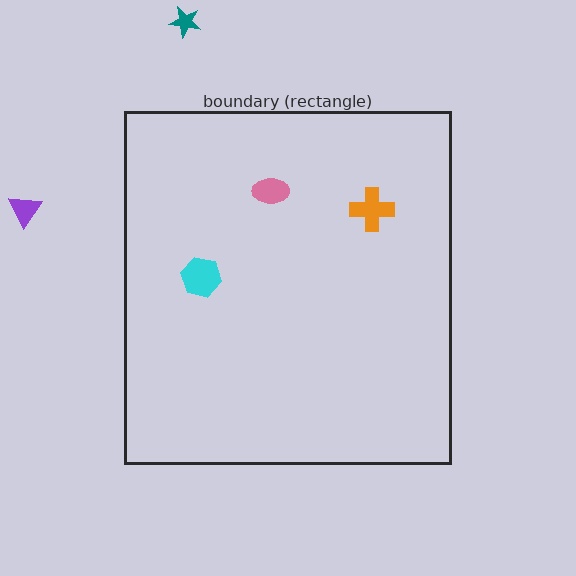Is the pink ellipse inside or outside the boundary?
Inside.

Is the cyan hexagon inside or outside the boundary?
Inside.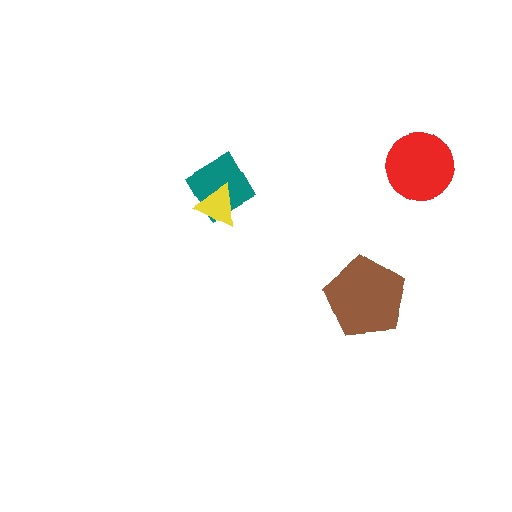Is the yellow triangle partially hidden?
No, no other shape covers it.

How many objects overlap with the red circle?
0 objects overlap with the red circle.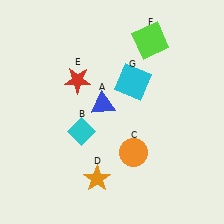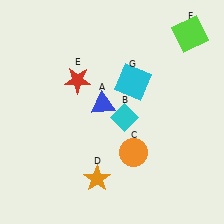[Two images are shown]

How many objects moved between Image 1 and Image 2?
2 objects moved between the two images.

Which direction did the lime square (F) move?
The lime square (F) moved right.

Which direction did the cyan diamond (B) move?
The cyan diamond (B) moved right.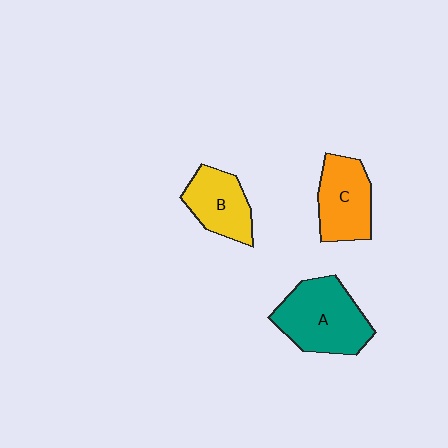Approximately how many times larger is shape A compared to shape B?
Approximately 1.5 times.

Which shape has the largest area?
Shape A (teal).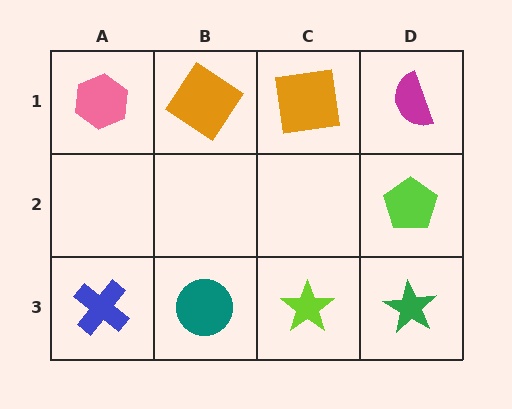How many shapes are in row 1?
4 shapes.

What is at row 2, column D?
A lime pentagon.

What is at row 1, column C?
An orange square.